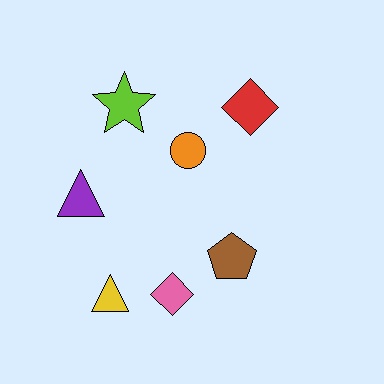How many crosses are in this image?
There are no crosses.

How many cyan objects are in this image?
There are no cyan objects.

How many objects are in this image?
There are 7 objects.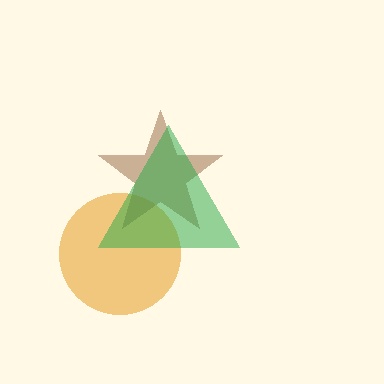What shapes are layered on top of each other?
The layered shapes are: an orange circle, a brown star, a green triangle.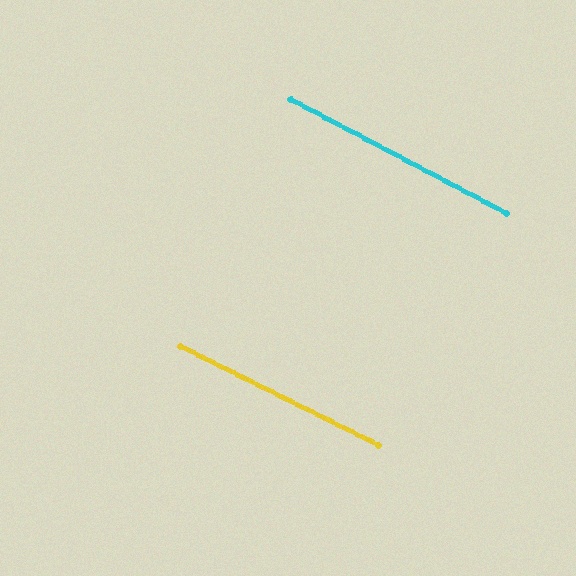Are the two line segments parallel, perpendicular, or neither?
Parallel — their directions differ by only 1.0°.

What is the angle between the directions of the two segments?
Approximately 1 degree.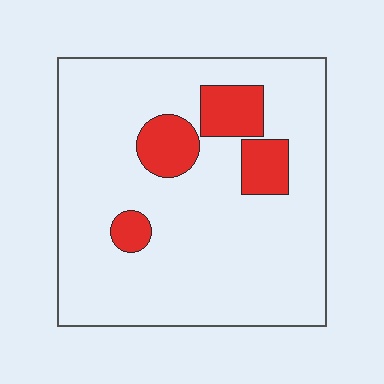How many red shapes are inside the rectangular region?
4.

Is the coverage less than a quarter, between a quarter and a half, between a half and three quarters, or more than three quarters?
Less than a quarter.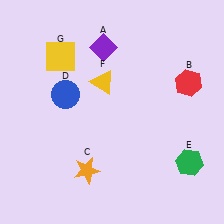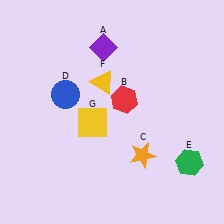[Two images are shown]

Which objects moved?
The objects that moved are: the red hexagon (B), the orange star (C), the yellow square (G).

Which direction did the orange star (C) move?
The orange star (C) moved right.